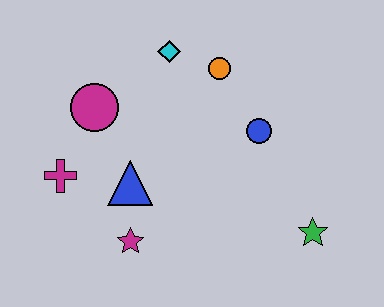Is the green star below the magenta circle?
Yes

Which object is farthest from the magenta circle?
The green star is farthest from the magenta circle.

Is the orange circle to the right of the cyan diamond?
Yes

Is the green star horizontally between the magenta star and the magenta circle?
No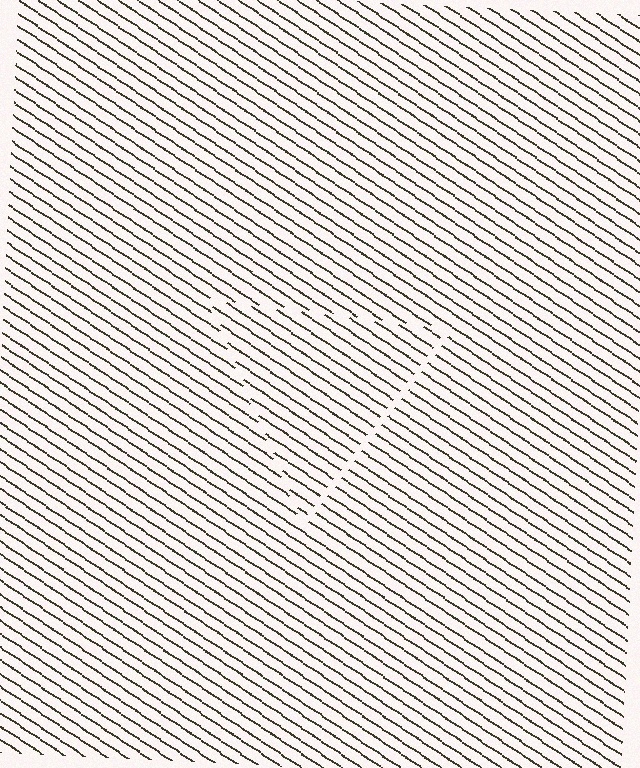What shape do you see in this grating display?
An illusory triangle. The interior of the shape contains the same grating, shifted by half a period — the contour is defined by the phase discontinuity where line-ends from the inner and outer gratings abut.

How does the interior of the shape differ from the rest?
The interior of the shape contains the same grating, shifted by half a period — the contour is defined by the phase discontinuity where line-ends from the inner and outer gratings abut.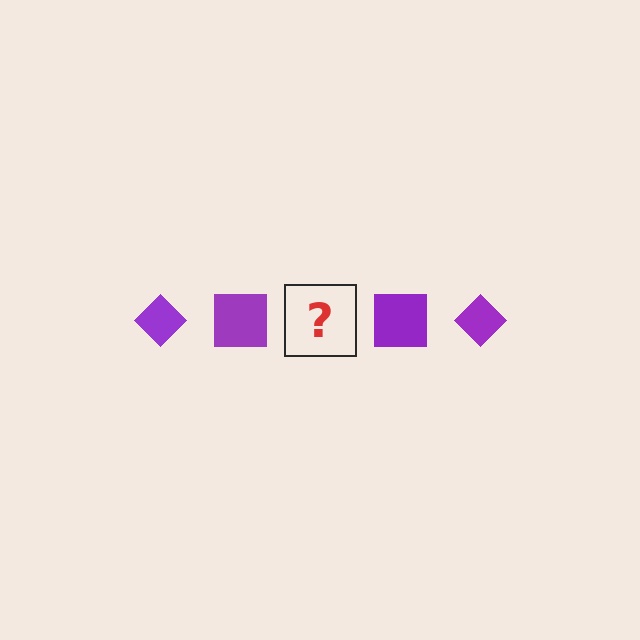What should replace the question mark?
The question mark should be replaced with a purple diamond.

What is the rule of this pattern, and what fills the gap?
The rule is that the pattern cycles through diamond, square shapes in purple. The gap should be filled with a purple diamond.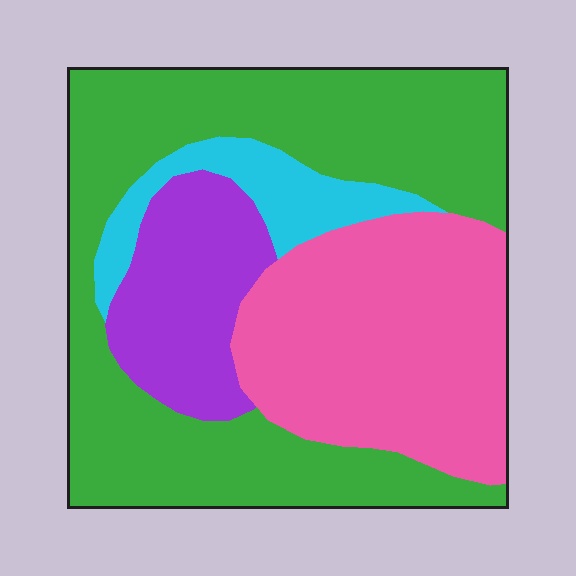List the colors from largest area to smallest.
From largest to smallest: green, pink, purple, cyan.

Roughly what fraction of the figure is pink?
Pink takes up between a quarter and a half of the figure.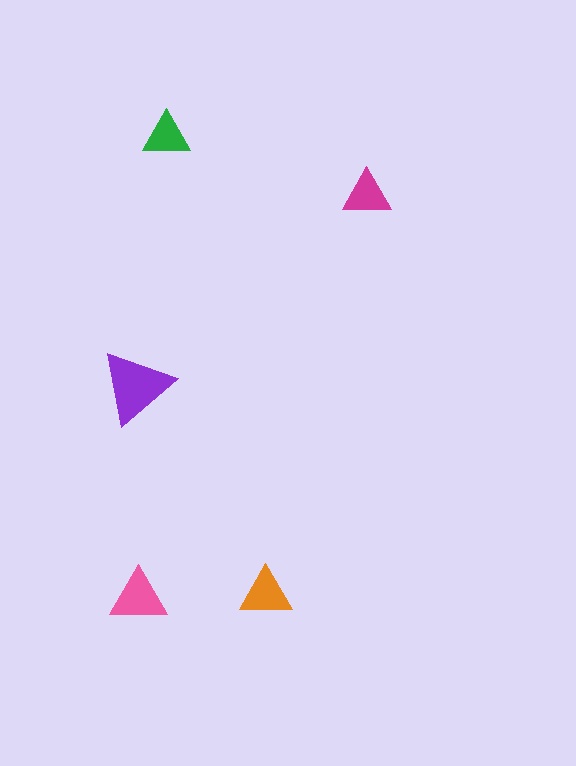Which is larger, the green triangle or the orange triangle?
The orange one.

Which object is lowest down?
The pink triangle is bottommost.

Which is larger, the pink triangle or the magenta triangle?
The pink one.